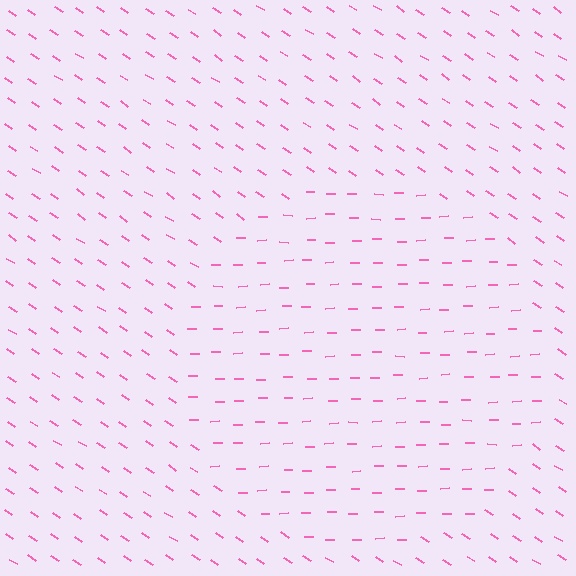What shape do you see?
I see a circle.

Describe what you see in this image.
The image is filled with small pink line segments. A circle region in the image has lines oriented differently from the surrounding lines, creating a visible texture boundary.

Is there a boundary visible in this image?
Yes, there is a texture boundary formed by a change in line orientation.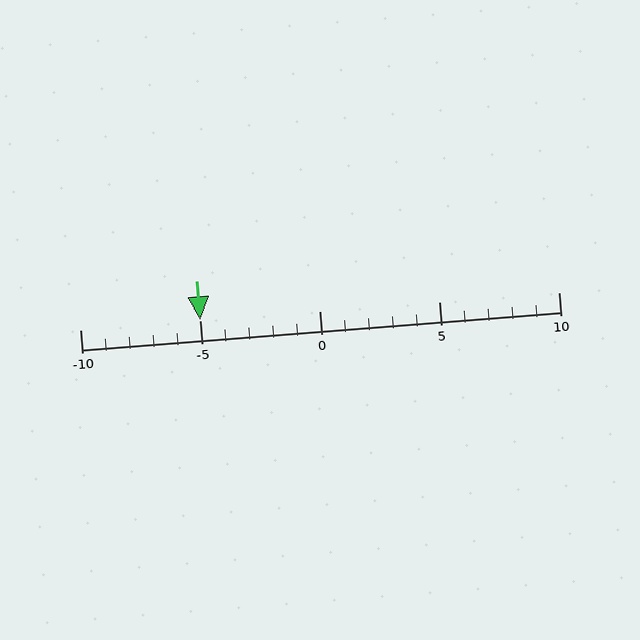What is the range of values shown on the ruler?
The ruler shows values from -10 to 10.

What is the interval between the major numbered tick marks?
The major tick marks are spaced 5 units apart.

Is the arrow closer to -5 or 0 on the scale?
The arrow is closer to -5.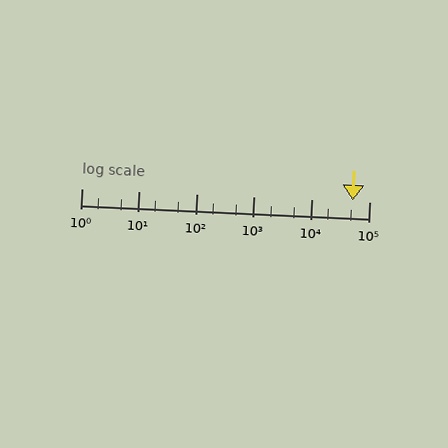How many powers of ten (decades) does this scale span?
The scale spans 5 decades, from 1 to 100000.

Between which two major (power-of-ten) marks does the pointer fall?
The pointer is between 10000 and 100000.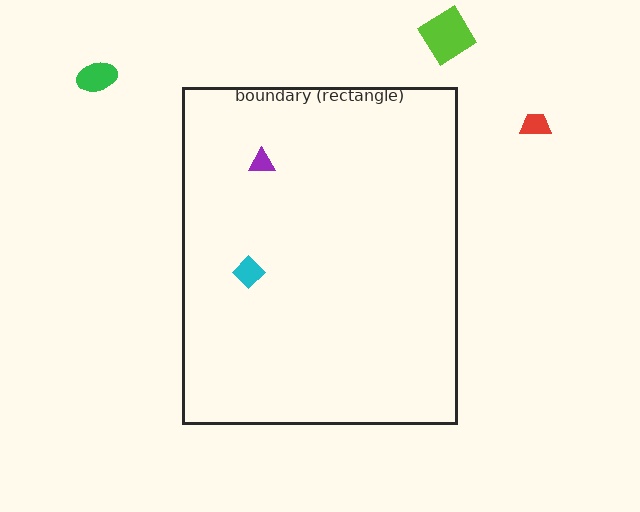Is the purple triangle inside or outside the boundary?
Inside.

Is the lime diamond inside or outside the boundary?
Outside.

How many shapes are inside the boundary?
2 inside, 3 outside.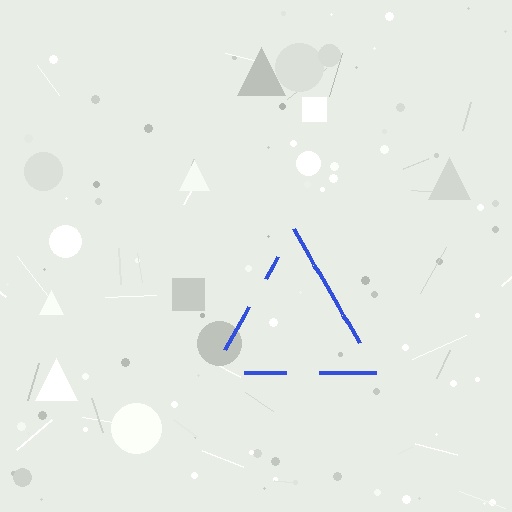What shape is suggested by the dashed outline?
The dashed outline suggests a triangle.